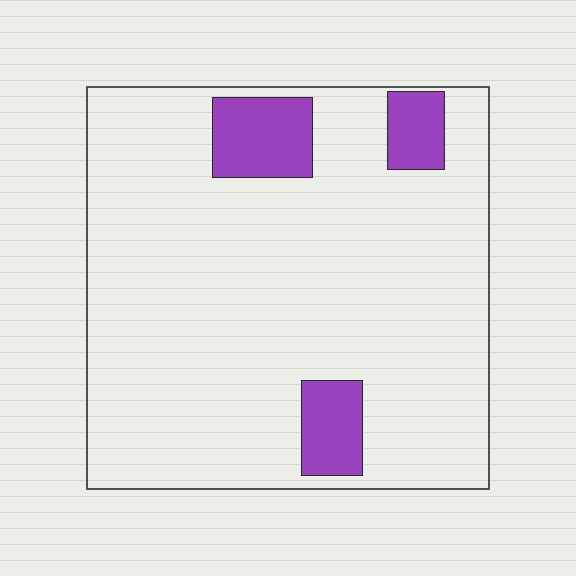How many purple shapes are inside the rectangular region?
3.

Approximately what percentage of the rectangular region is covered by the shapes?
Approximately 10%.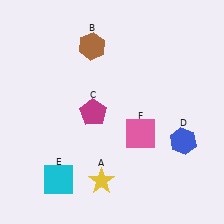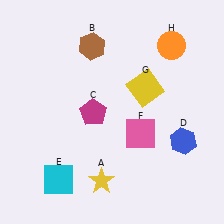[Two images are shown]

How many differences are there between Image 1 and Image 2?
There are 2 differences between the two images.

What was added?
A yellow square (G), an orange circle (H) were added in Image 2.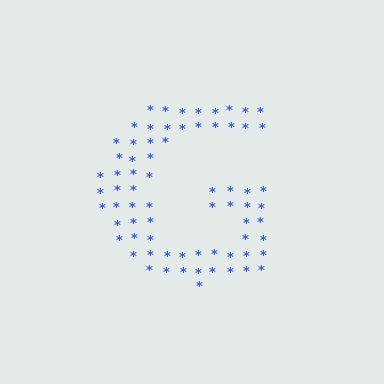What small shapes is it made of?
It is made of small asterisks.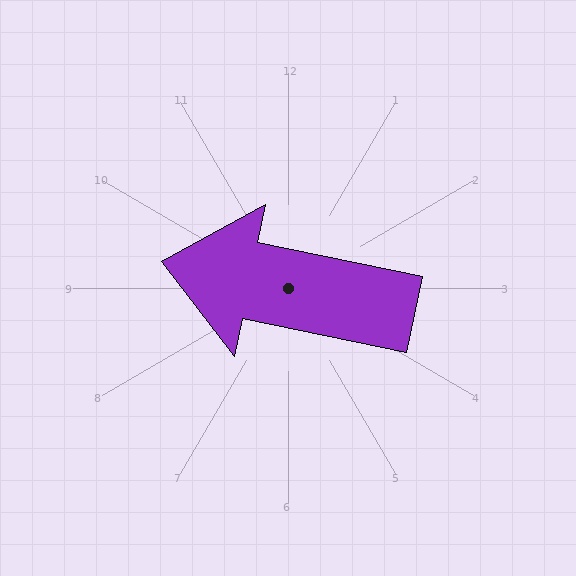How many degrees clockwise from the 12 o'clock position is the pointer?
Approximately 282 degrees.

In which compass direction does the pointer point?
West.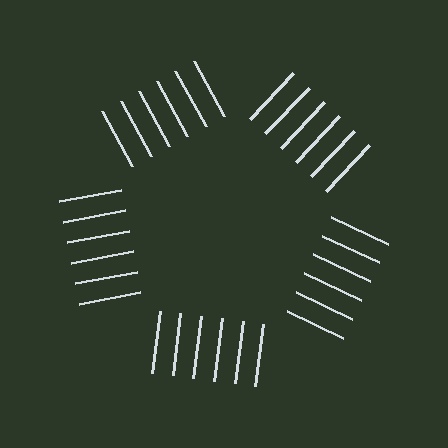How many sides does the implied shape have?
5 sides — the line-ends trace a pentagon.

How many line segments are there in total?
30 — 6 along each of the 5 edges.